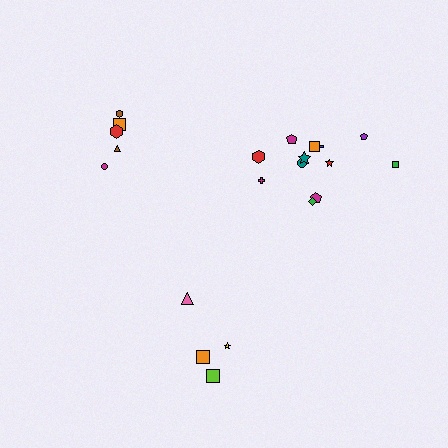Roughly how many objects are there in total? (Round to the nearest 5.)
Roughly 20 objects in total.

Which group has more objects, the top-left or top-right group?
The top-right group.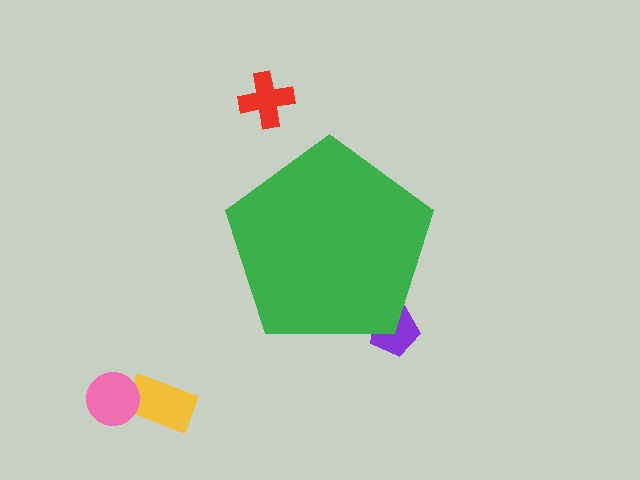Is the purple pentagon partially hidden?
Yes, the purple pentagon is partially hidden behind the green pentagon.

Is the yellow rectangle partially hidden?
No, the yellow rectangle is fully visible.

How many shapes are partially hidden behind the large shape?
1 shape is partially hidden.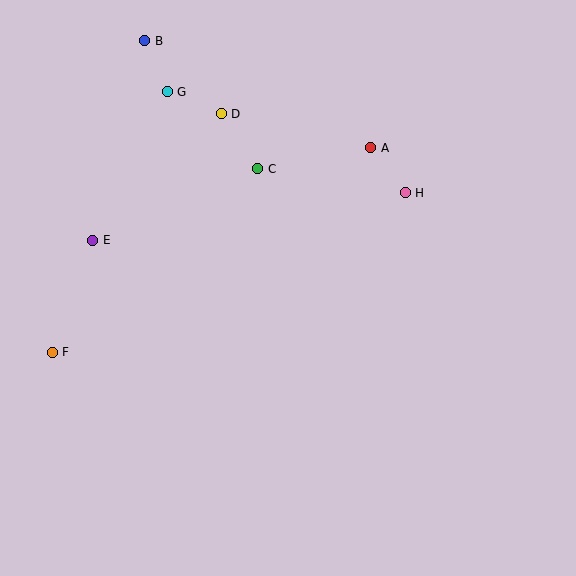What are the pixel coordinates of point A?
Point A is at (371, 148).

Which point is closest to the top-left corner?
Point B is closest to the top-left corner.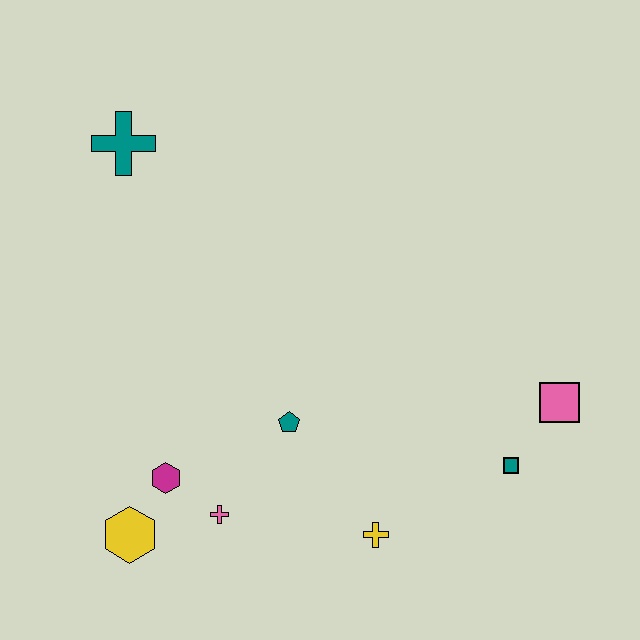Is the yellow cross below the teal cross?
Yes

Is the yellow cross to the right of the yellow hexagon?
Yes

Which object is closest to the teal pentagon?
The pink cross is closest to the teal pentagon.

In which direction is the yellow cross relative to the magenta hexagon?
The yellow cross is to the right of the magenta hexagon.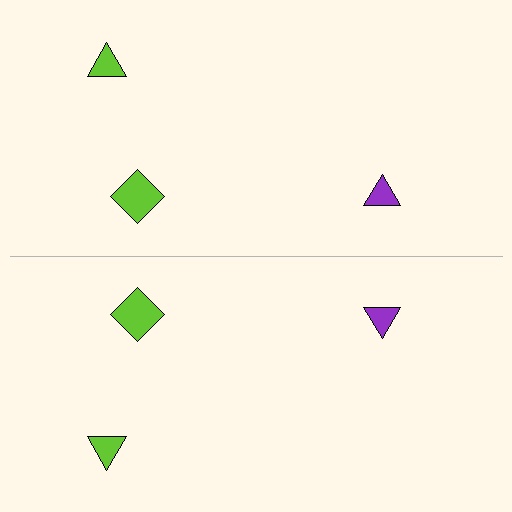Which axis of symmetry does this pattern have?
The pattern has a horizontal axis of symmetry running through the center of the image.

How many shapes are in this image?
There are 6 shapes in this image.